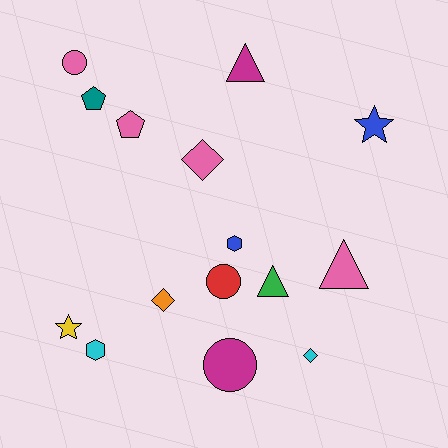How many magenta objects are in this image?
There are 2 magenta objects.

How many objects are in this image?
There are 15 objects.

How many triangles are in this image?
There are 3 triangles.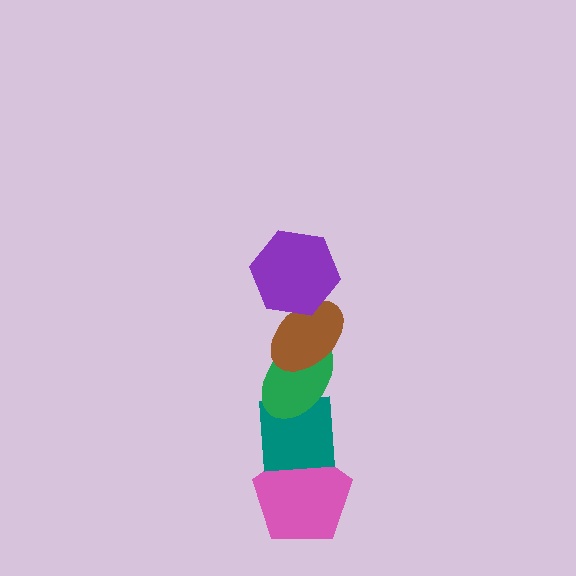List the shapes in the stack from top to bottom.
From top to bottom: the purple hexagon, the brown ellipse, the green ellipse, the teal square, the pink pentagon.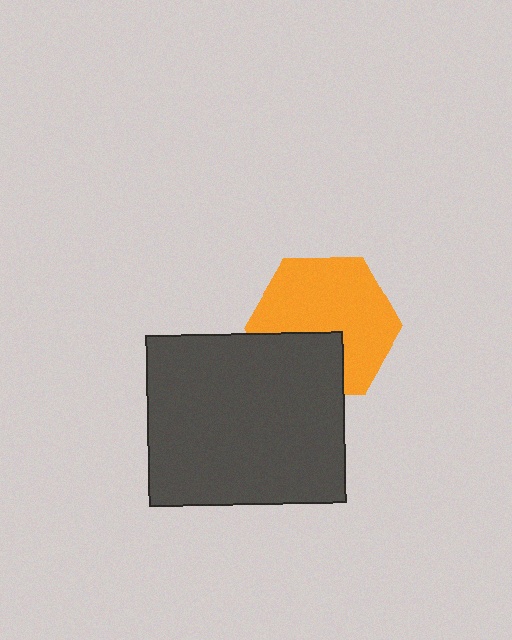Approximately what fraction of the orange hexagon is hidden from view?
Roughly 30% of the orange hexagon is hidden behind the dark gray rectangle.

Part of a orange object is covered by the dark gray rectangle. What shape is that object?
It is a hexagon.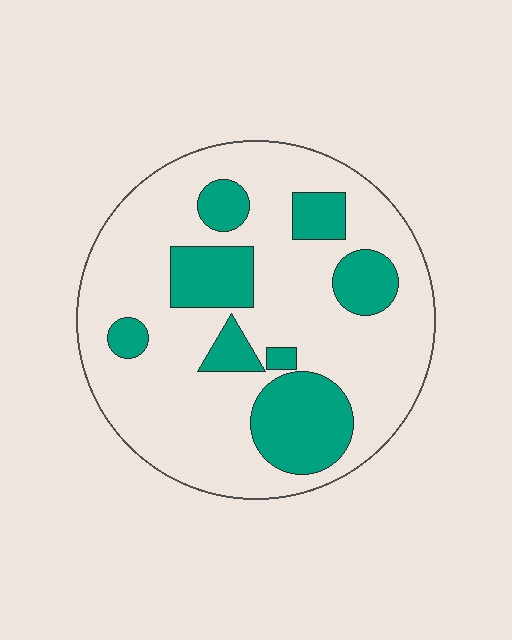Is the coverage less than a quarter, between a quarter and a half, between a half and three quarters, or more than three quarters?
Between a quarter and a half.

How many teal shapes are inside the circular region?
8.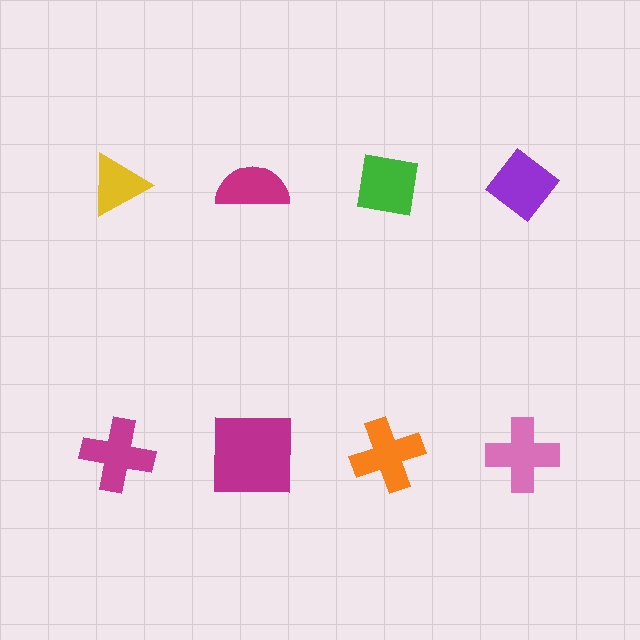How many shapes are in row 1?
4 shapes.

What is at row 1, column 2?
A magenta semicircle.